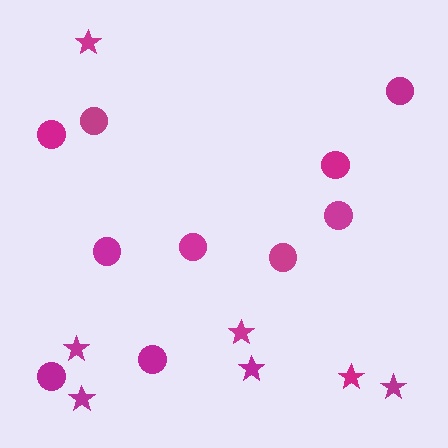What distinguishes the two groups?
There are 2 groups: one group of stars (7) and one group of circles (10).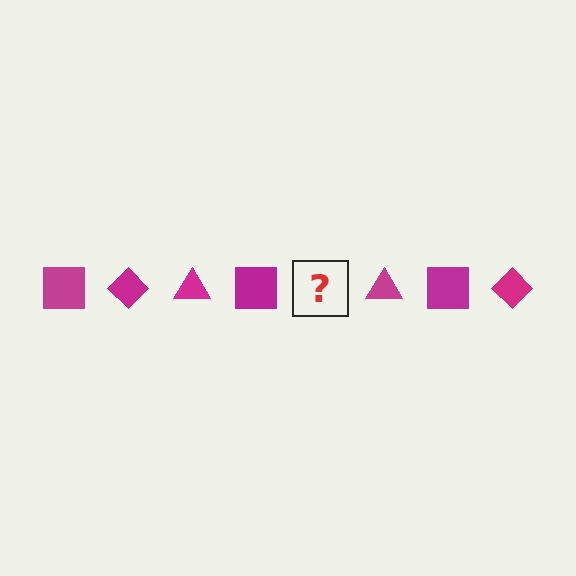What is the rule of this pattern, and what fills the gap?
The rule is that the pattern cycles through square, diamond, triangle shapes in magenta. The gap should be filled with a magenta diamond.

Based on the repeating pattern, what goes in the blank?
The blank should be a magenta diamond.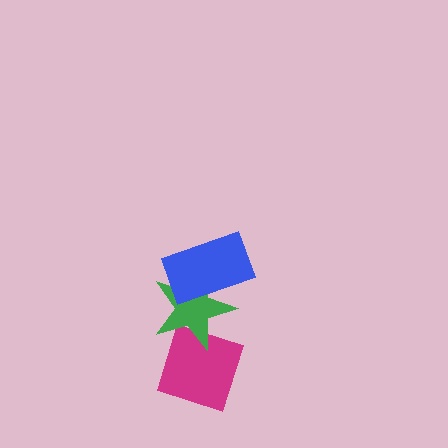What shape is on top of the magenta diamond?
The green star is on top of the magenta diamond.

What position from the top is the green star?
The green star is 2nd from the top.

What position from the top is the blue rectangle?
The blue rectangle is 1st from the top.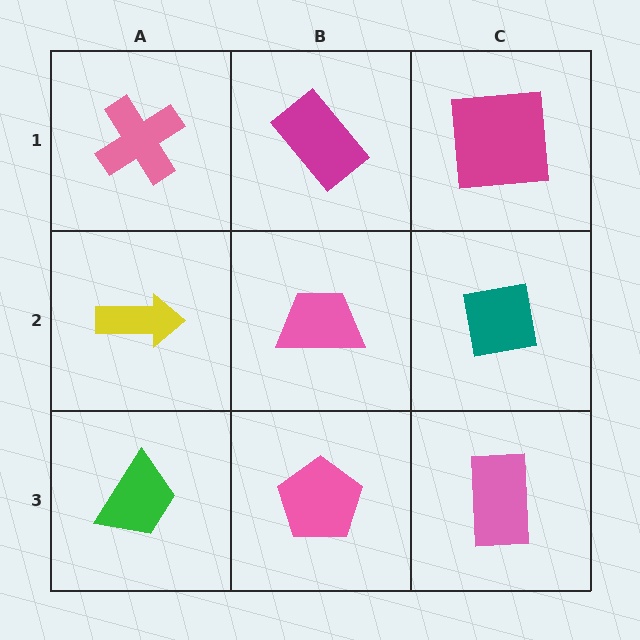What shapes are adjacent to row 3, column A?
A yellow arrow (row 2, column A), a pink pentagon (row 3, column B).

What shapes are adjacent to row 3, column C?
A teal square (row 2, column C), a pink pentagon (row 3, column B).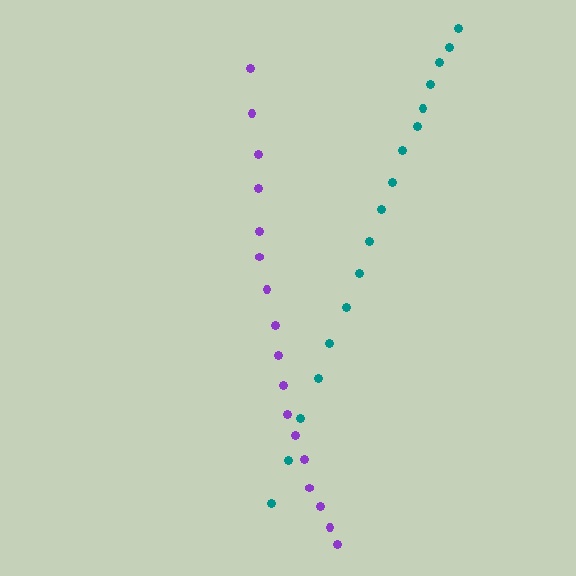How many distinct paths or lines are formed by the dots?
There are 2 distinct paths.